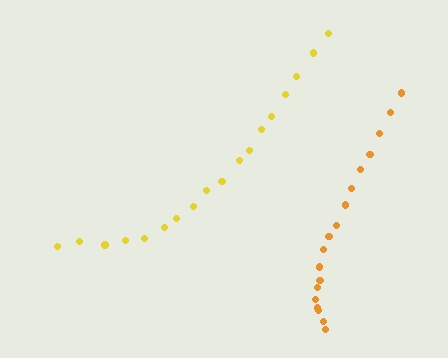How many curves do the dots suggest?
There are 2 distinct paths.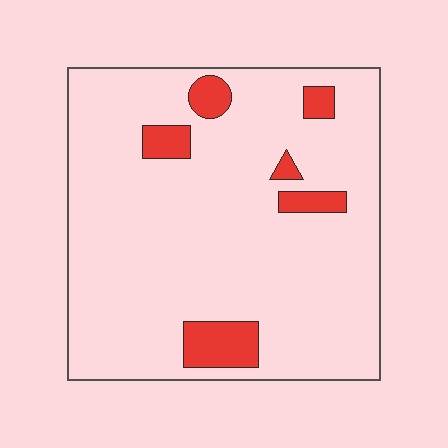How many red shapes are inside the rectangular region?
6.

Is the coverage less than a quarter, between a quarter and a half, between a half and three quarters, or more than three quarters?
Less than a quarter.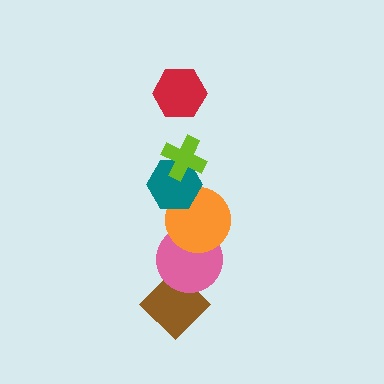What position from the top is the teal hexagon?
The teal hexagon is 3rd from the top.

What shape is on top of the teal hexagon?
The lime cross is on top of the teal hexagon.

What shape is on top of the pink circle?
The orange circle is on top of the pink circle.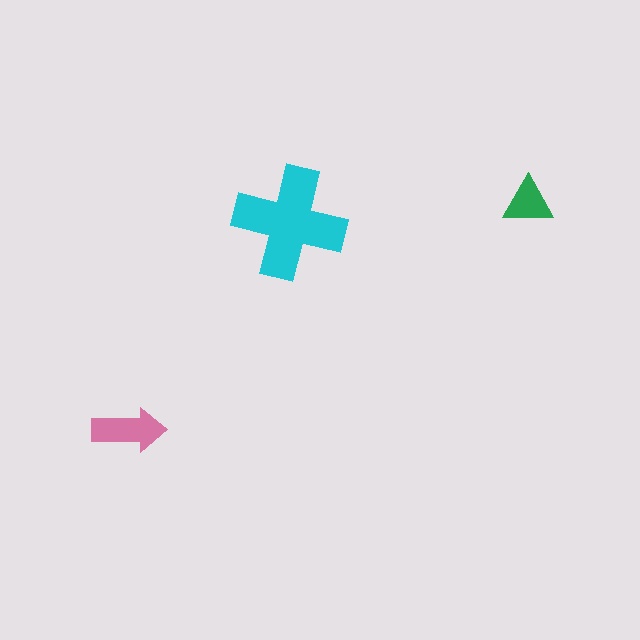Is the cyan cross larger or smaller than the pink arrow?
Larger.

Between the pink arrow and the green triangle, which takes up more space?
The pink arrow.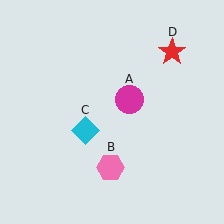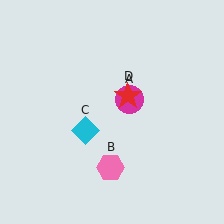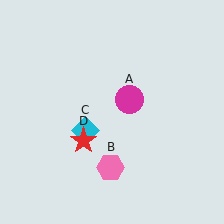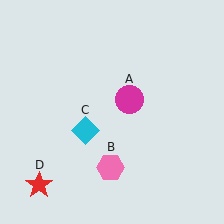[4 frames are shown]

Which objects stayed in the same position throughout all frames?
Magenta circle (object A) and pink hexagon (object B) and cyan diamond (object C) remained stationary.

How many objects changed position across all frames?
1 object changed position: red star (object D).